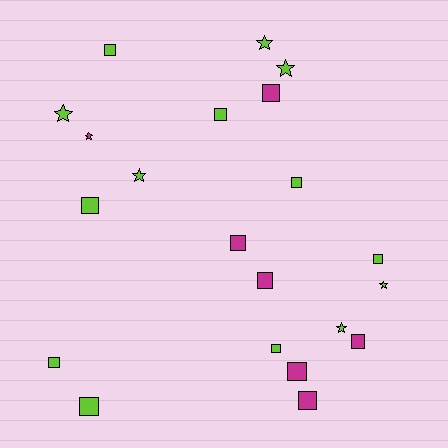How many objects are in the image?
There are 21 objects.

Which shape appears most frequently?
Square, with 14 objects.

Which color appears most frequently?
Lime, with 14 objects.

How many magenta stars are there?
There is 1 magenta star.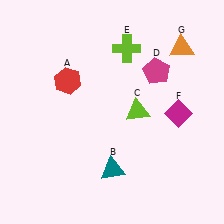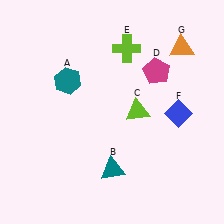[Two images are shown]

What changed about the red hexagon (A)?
In Image 1, A is red. In Image 2, it changed to teal.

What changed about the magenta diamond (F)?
In Image 1, F is magenta. In Image 2, it changed to blue.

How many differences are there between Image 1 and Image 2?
There are 2 differences between the two images.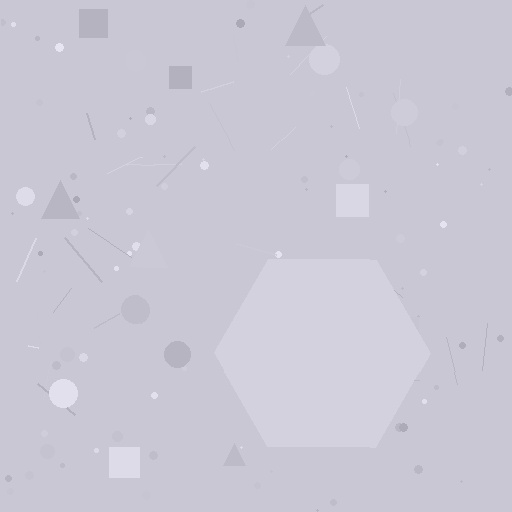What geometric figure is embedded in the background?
A hexagon is embedded in the background.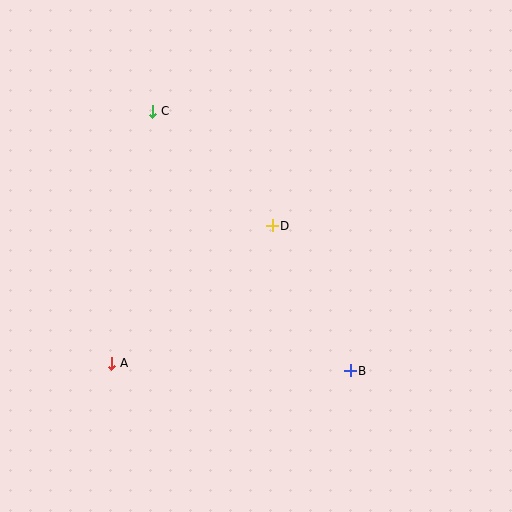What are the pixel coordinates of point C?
Point C is at (153, 111).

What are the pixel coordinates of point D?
Point D is at (272, 226).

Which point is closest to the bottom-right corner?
Point B is closest to the bottom-right corner.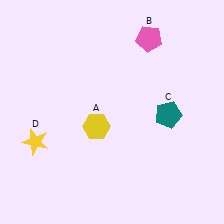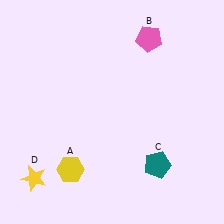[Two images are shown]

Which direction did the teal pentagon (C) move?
The teal pentagon (C) moved down.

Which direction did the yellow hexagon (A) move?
The yellow hexagon (A) moved down.